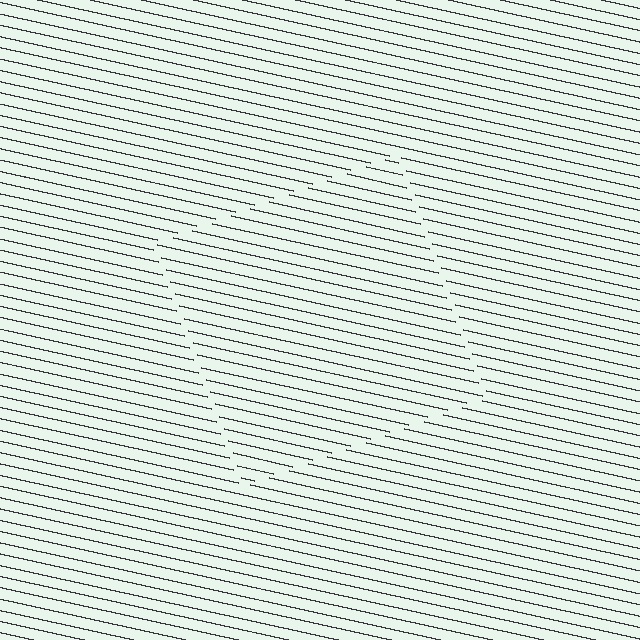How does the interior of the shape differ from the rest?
The interior of the shape contains the same grating, shifted by half a period — the contour is defined by the phase discontinuity where line-ends from the inner and outer gratings abut.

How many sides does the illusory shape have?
4 sides — the line-ends trace a square.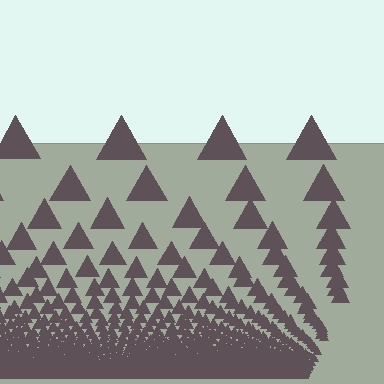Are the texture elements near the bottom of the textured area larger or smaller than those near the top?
Smaller. The gradient is inverted — elements near the bottom are smaller and denser.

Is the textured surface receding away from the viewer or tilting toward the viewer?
The surface appears to tilt toward the viewer. Texture elements get larger and sparser toward the top.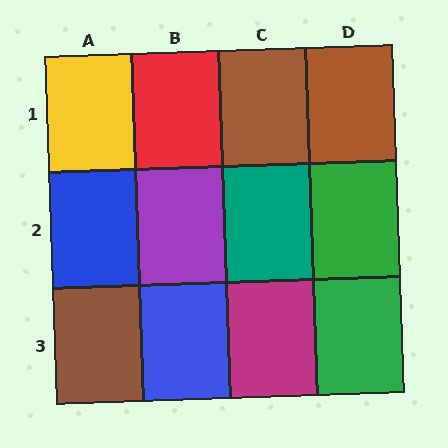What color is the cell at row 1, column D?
Brown.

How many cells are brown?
3 cells are brown.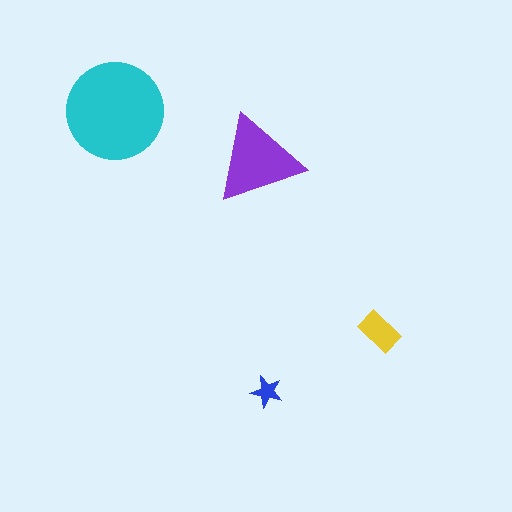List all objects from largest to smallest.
The cyan circle, the purple triangle, the yellow rectangle, the blue star.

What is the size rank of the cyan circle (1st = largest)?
1st.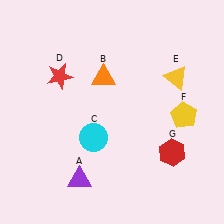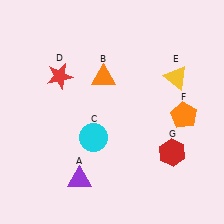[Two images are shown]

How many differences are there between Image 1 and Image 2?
There is 1 difference between the two images.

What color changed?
The pentagon (F) changed from yellow in Image 1 to orange in Image 2.